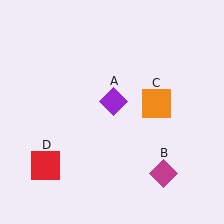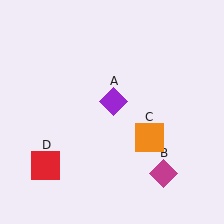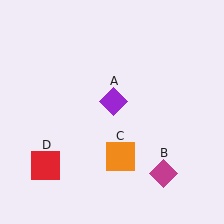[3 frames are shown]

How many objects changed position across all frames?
1 object changed position: orange square (object C).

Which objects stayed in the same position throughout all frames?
Purple diamond (object A) and magenta diamond (object B) and red square (object D) remained stationary.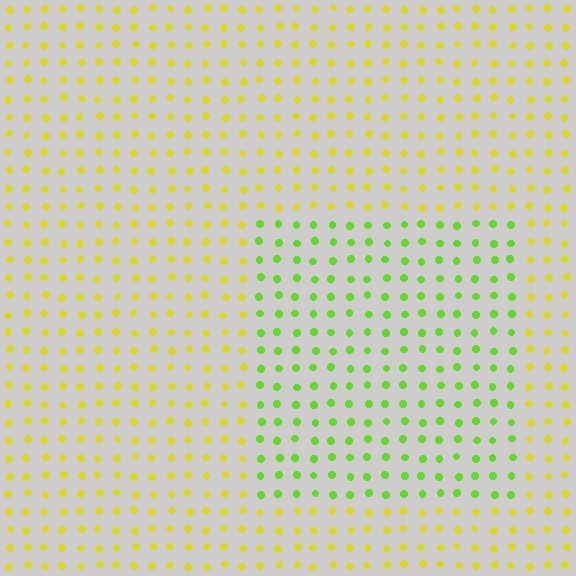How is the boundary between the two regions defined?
The boundary is defined purely by a slight shift in hue (about 41 degrees). Spacing, size, and orientation are identical on both sides.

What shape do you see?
I see a rectangle.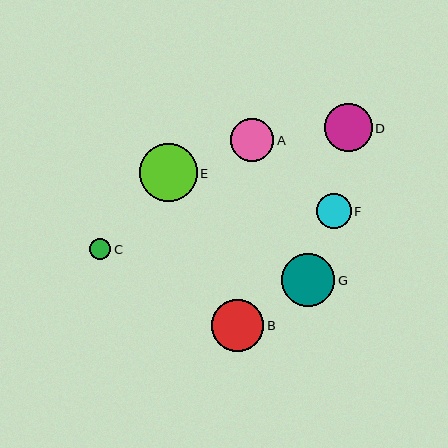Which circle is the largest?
Circle E is the largest with a size of approximately 58 pixels.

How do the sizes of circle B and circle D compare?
Circle B and circle D are approximately the same size.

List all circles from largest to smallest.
From largest to smallest: E, G, B, D, A, F, C.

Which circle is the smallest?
Circle C is the smallest with a size of approximately 21 pixels.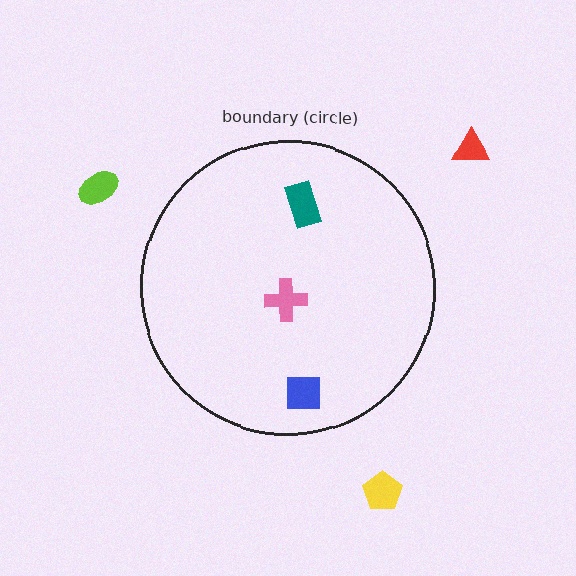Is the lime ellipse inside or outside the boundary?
Outside.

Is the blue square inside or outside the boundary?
Inside.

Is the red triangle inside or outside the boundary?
Outside.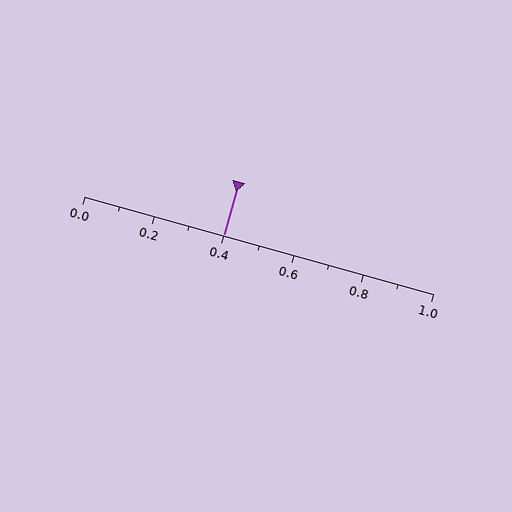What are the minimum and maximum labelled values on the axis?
The axis runs from 0.0 to 1.0.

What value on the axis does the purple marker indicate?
The marker indicates approximately 0.4.